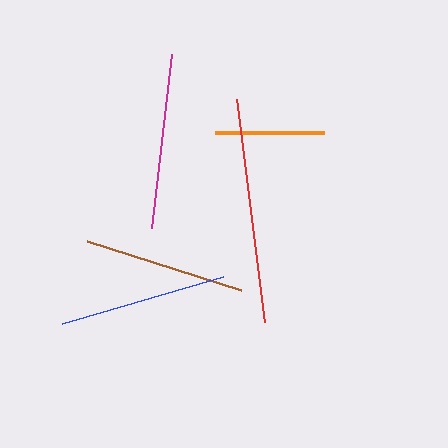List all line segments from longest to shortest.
From longest to shortest: red, magenta, blue, brown, orange.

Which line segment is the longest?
The red line is the longest at approximately 225 pixels.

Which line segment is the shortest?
The orange line is the shortest at approximately 109 pixels.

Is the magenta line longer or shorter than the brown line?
The magenta line is longer than the brown line.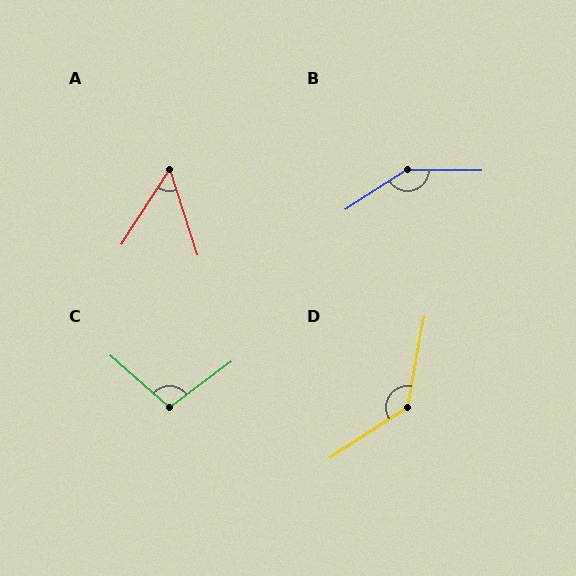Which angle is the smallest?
A, at approximately 51 degrees.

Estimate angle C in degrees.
Approximately 102 degrees.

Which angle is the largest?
B, at approximately 146 degrees.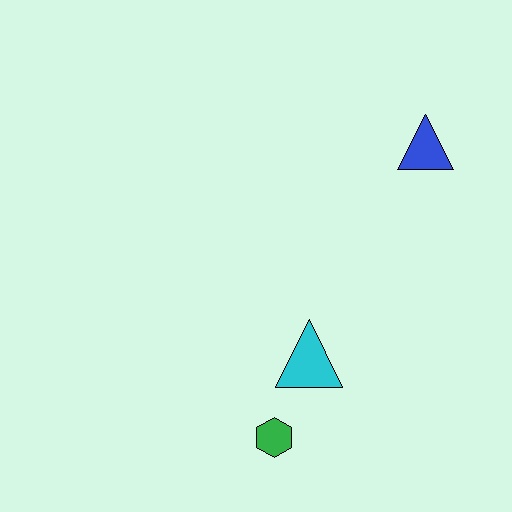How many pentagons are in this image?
There are no pentagons.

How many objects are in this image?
There are 3 objects.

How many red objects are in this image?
There are no red objects.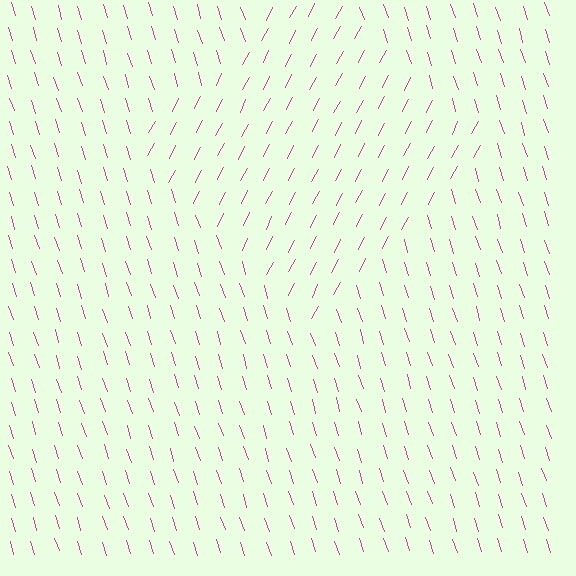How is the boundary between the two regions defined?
The boundary is defined purely by a change in line orientation (approximately 45 degrees difference). All lines are the same color and thickness.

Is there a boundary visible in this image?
Yes, there is a texture boundary formed by a change in line orientation.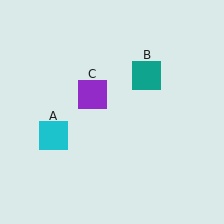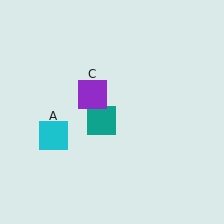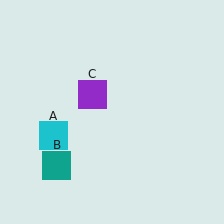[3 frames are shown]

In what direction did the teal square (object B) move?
The teal square (object B) moved down and to the left.